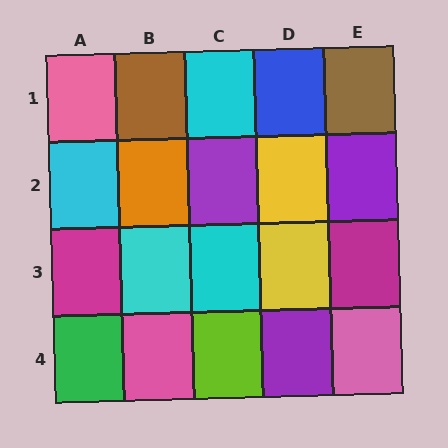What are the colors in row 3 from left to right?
Magenta, cyan, cyan, yellow, magenta.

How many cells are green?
1 cell is green.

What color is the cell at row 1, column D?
Blue.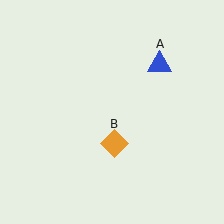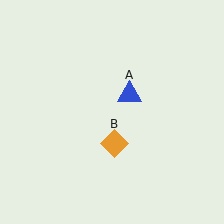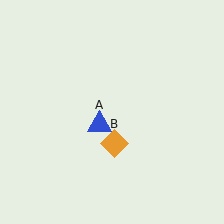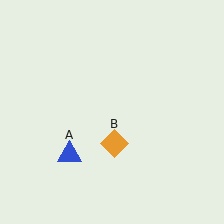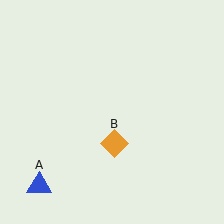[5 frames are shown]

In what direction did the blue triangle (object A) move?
The blue triangle (object A) moved down and to the left.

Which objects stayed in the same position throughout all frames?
Orange diamond (object B) remained stationary.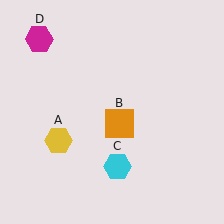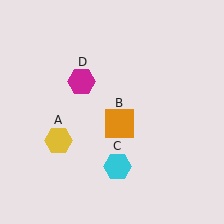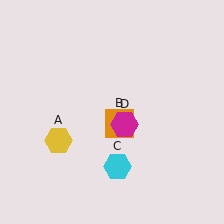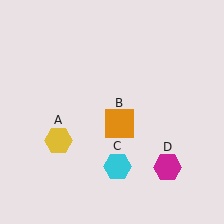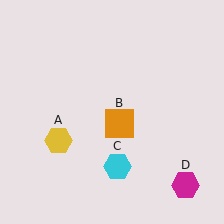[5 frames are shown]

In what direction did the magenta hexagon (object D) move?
The magenta hexagon (object D) moved down and to the right.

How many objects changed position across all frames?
1 object changed position: magenta hexagon (object D).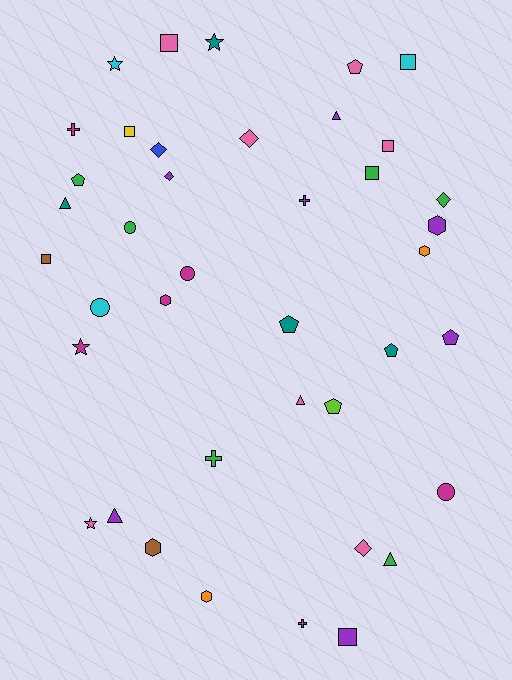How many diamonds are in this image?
There are 5 diamonds.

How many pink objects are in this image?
There are 7 pink objects.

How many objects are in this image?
There are 40 objects.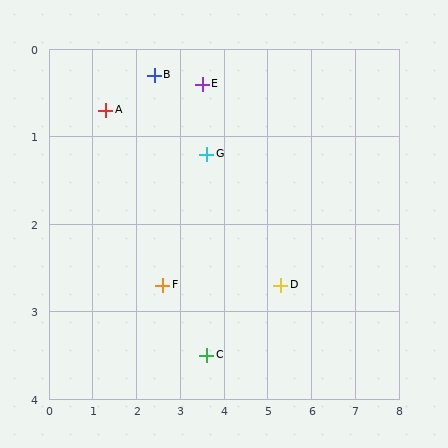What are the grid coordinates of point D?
Point D is at approximately (5.3, 2.7).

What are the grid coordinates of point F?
Point F is at approximately (2.6, 2.7).